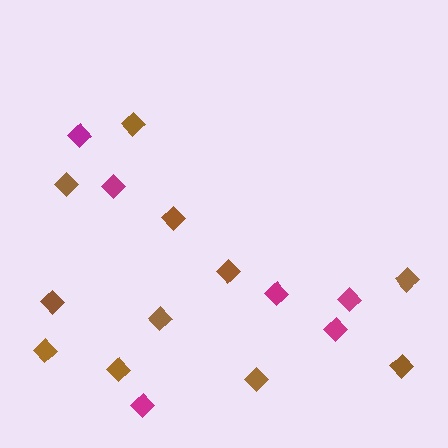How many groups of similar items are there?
There are 2 groups: one group of brown diamonds (11) and one group of magenta diamonds (6).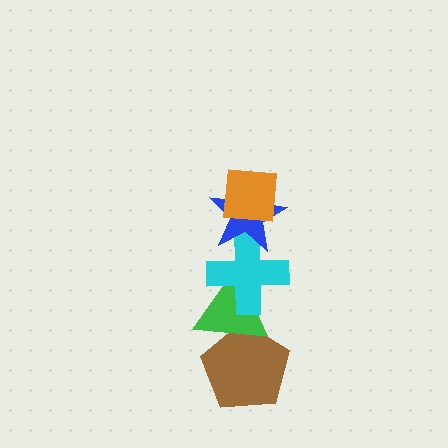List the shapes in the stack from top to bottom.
From top to bottom: the orange square, the blue star, the cyan cross, the green triangle, the brown pentagon.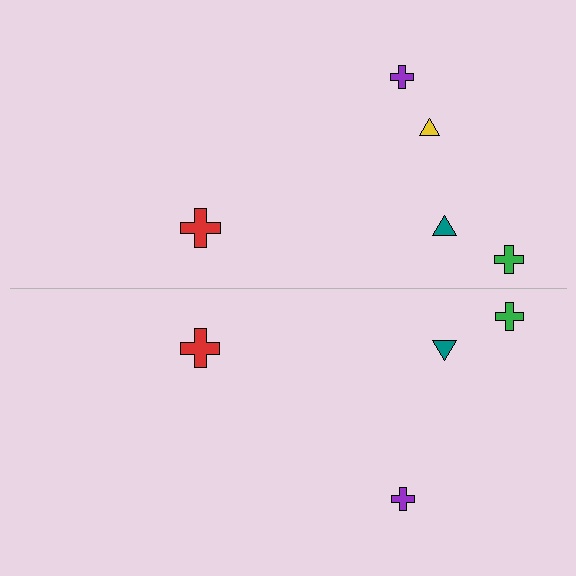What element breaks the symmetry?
A yellow triangle is missing from the bottom side.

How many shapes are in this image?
There are 9 shapes in this image.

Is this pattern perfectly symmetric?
No, the pattern is not perfectly symmetric. A yellow triangle is missing from the bottom side.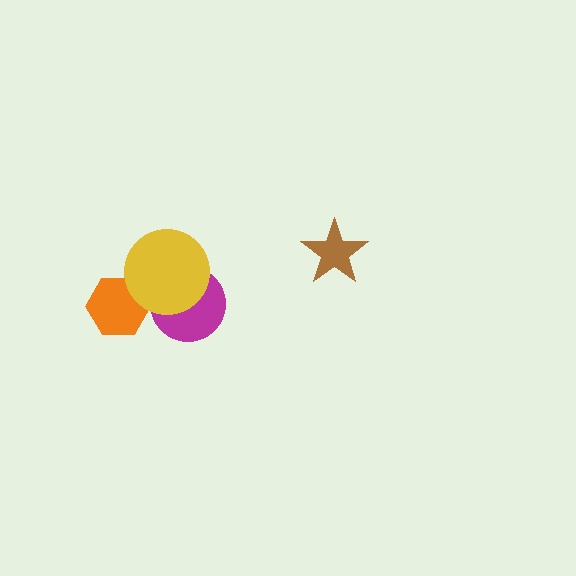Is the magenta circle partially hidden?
Yes, it is partially covered by another shape.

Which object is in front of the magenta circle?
The yellow circle is in front of the magenta circle.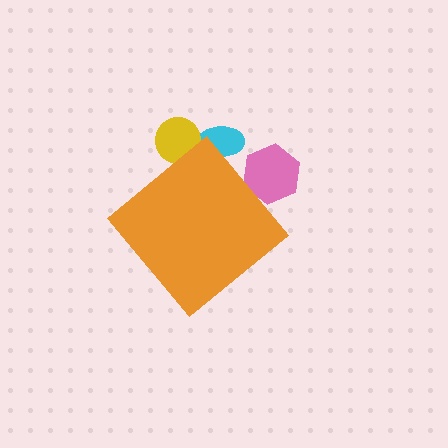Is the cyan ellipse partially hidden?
Yes, the cyan ellipse is partially hidden behind the orange diamond.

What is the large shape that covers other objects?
An orange diamond.